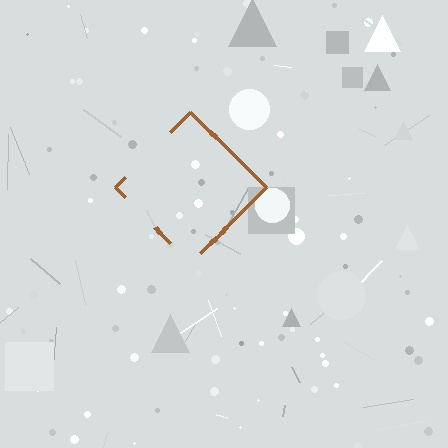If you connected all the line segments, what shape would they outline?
They would outline a diamond.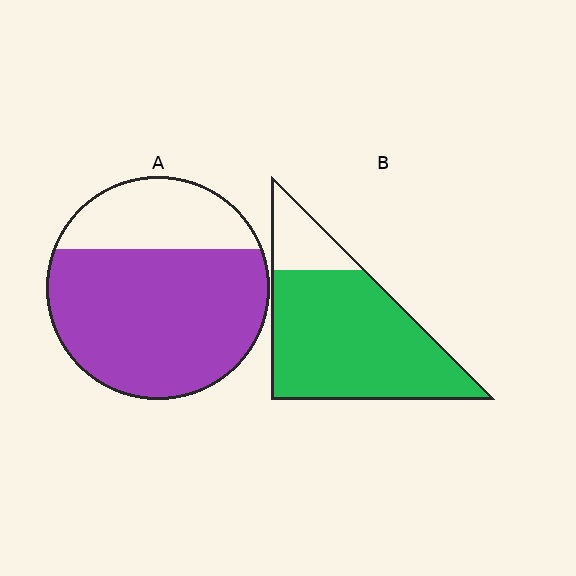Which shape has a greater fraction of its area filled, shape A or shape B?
Shape B.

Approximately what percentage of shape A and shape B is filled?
A is approximately 70% and B is approximately 80%.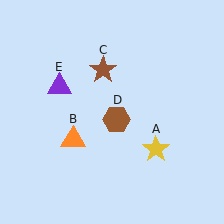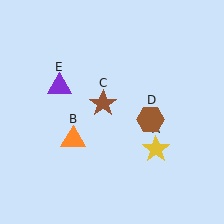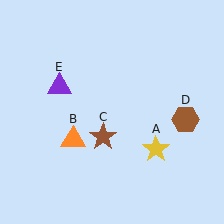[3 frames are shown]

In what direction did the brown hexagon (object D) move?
The brown hexagon (object D) moved right.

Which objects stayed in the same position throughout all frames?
Yellow star (object A) and orange triangle (object B) and purple triangle (object E) remained stationary.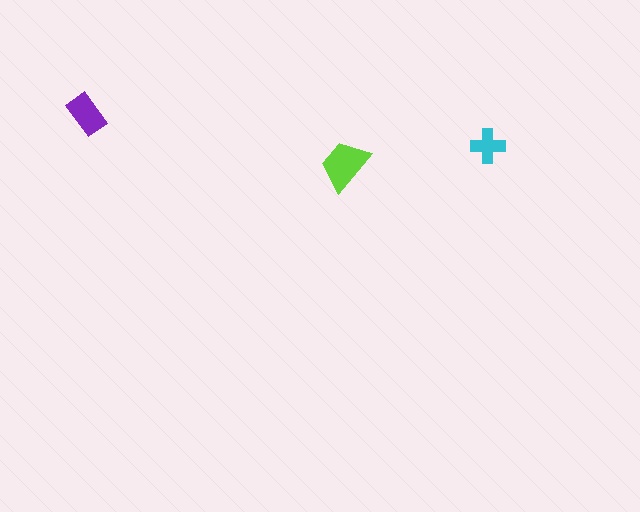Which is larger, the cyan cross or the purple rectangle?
The purple rectangle.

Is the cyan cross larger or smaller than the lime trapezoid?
Smaller.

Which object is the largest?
The lime trapezoid.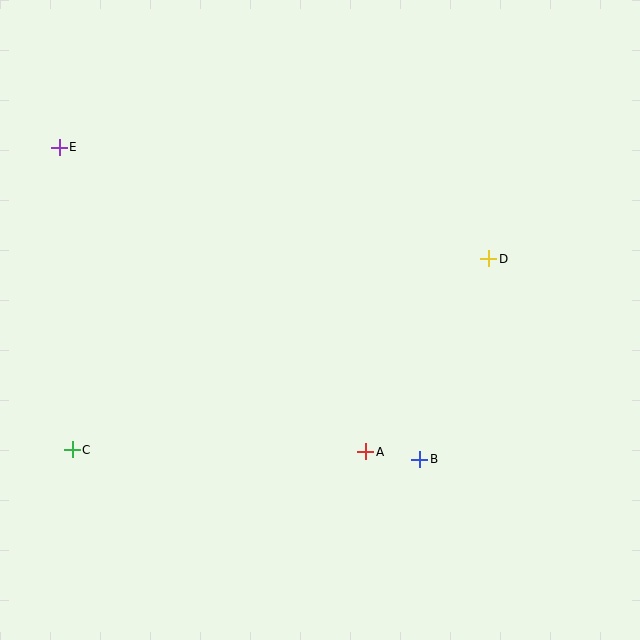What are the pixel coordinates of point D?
Point D is at (489, 259).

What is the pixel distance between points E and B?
The distance between E and B is 476 pixels.